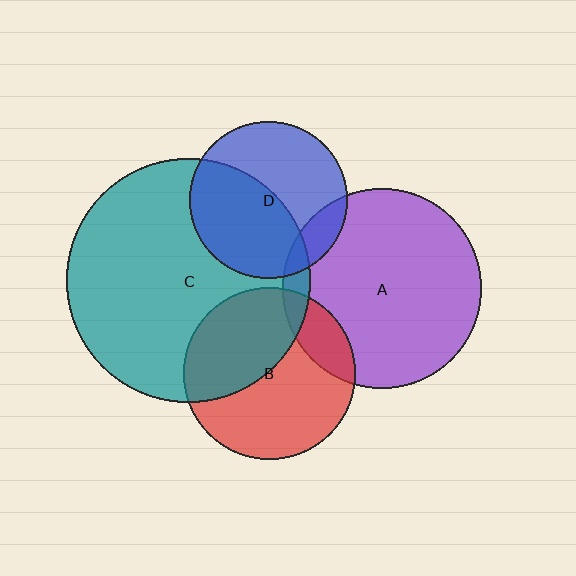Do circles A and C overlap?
Yes.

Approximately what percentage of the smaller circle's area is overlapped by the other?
Approximately 5%.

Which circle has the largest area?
Circle C (teal).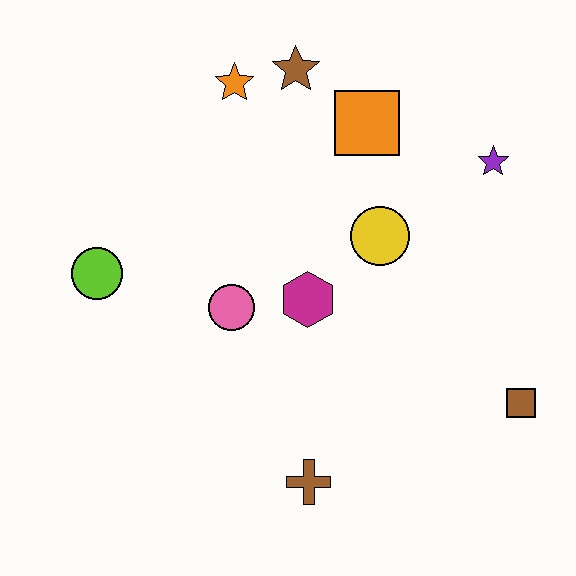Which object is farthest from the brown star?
The brown cross is farthest from the brown star.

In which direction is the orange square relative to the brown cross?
The orange square is above the brown cross.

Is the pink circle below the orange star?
Yes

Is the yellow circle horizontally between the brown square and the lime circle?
Yes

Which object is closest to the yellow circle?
The magenta hexagon is closest to the yellow circle.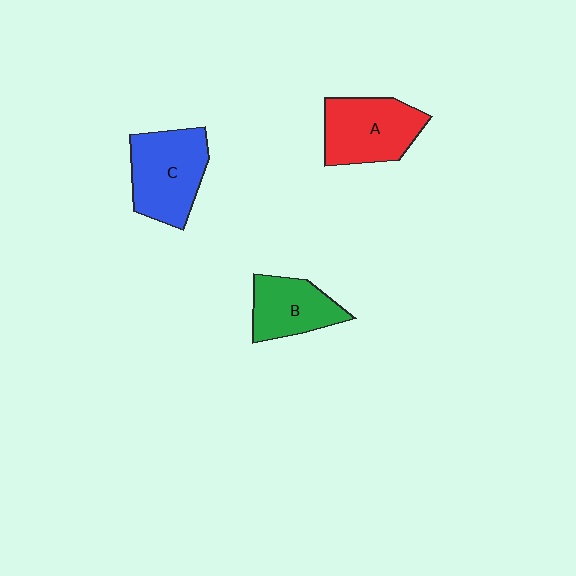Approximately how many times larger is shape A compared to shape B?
Approximately 1.3 times.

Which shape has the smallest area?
Shape B (green).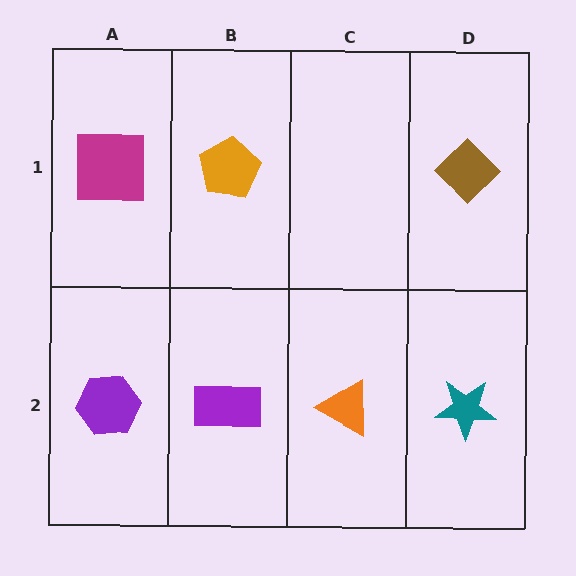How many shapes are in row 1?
3 shapes.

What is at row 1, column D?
A brown diamond.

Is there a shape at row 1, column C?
No, that cell is empty.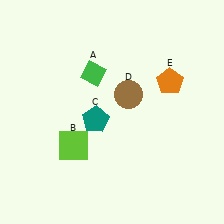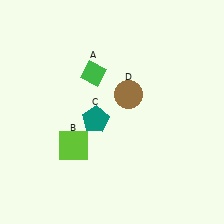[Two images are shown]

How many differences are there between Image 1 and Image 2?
There is 1 difference between the two images.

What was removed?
The orange pentagon (E) was removed in Image 2.